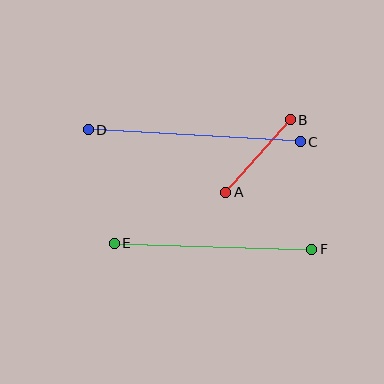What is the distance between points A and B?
The distance is approximately 97 pixels.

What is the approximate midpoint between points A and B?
The midpoint is at approximately (258, 156) pixels.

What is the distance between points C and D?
The distance is approximately 212 pixels.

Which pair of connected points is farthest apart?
Points C and D are farthest apart.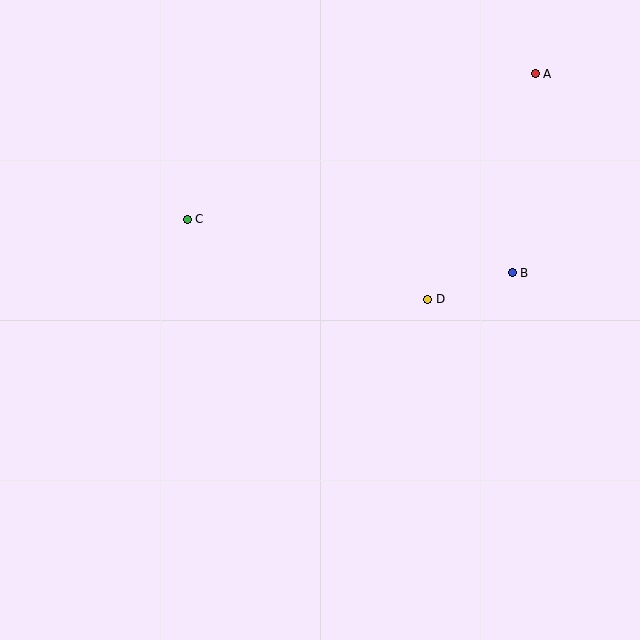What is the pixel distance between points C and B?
The distance between C and B is 330 pixels.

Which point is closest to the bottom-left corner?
Point C is closest to the bottom-left corner.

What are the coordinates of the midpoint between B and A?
The midpoint between B and A is at (524, 173).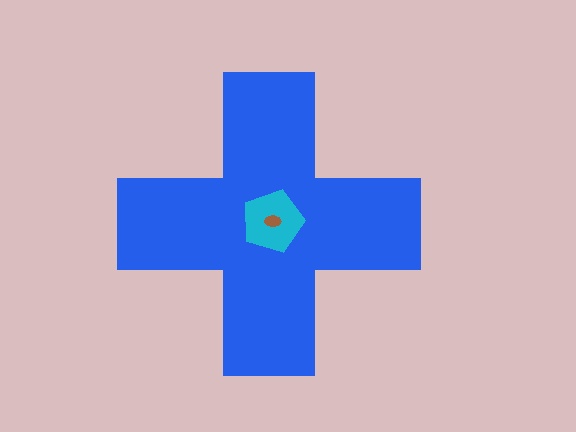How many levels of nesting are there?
3.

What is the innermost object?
The brown ellipse.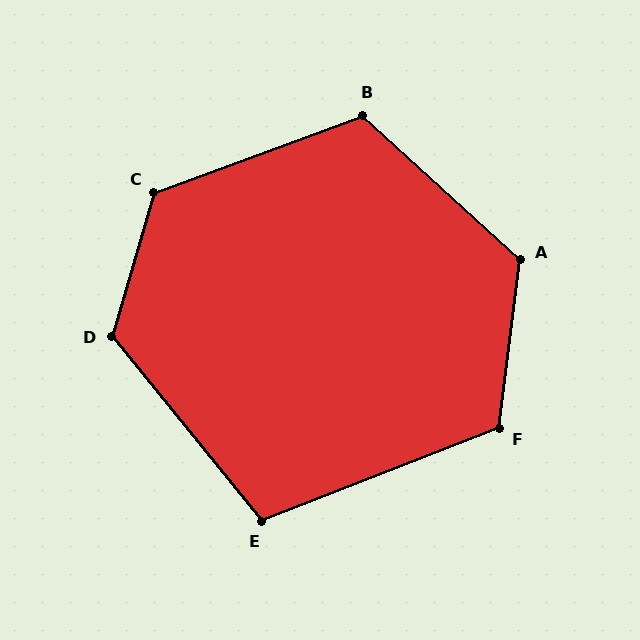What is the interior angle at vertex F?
Approximately 118 degrees (obtuse).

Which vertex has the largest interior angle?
C, at approximately 127 degrees.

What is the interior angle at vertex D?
Approximately 124 degrees (obtuse).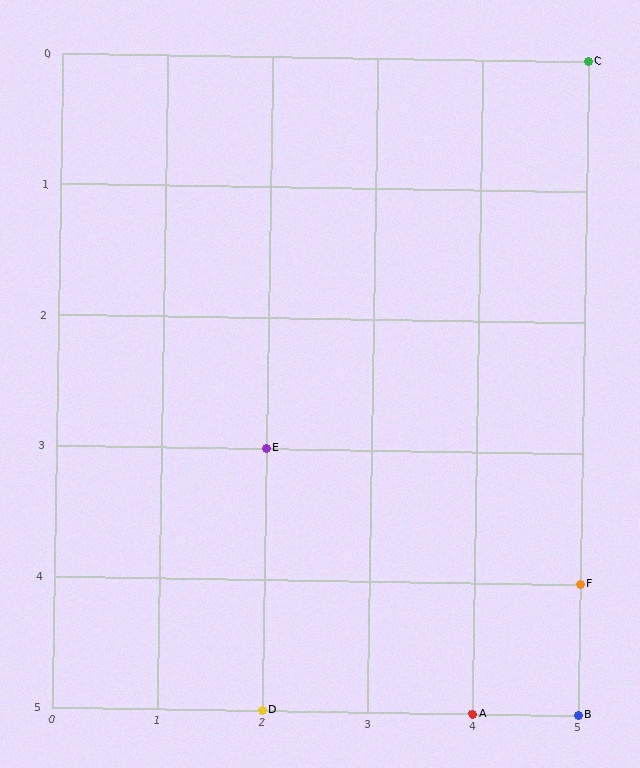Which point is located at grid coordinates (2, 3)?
Point E is at (2, 3).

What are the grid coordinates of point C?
Point C is at grid coordinates (5, 0).